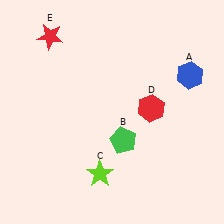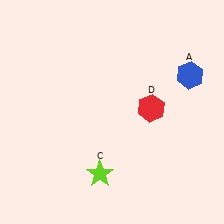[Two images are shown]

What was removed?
The green pentagon (B), the red star (E) were removed in Image 2.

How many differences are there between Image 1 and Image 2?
There are 2 differences between the two images.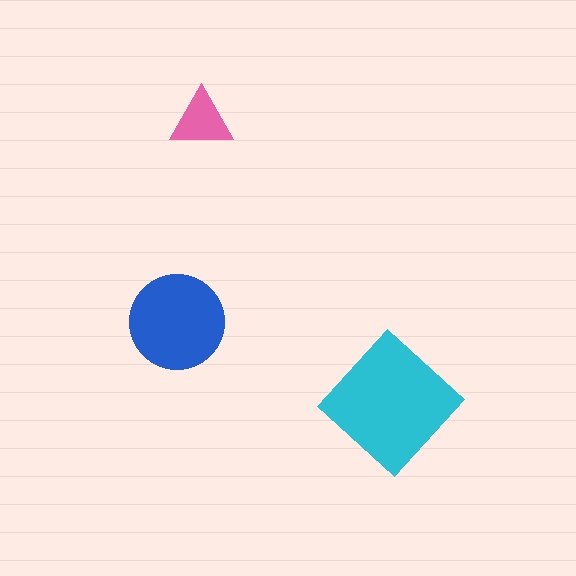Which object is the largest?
The cyan diamond.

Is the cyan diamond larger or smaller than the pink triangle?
Larger.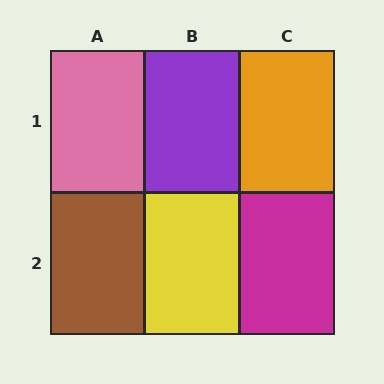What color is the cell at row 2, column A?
Brown.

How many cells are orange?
1 cell is orange.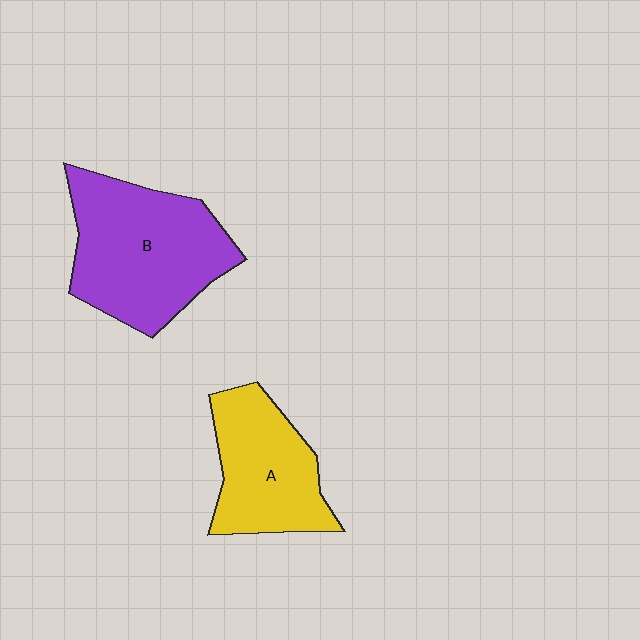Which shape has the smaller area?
Shape A (yellow).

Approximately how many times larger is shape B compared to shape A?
Approximately 1.4 times.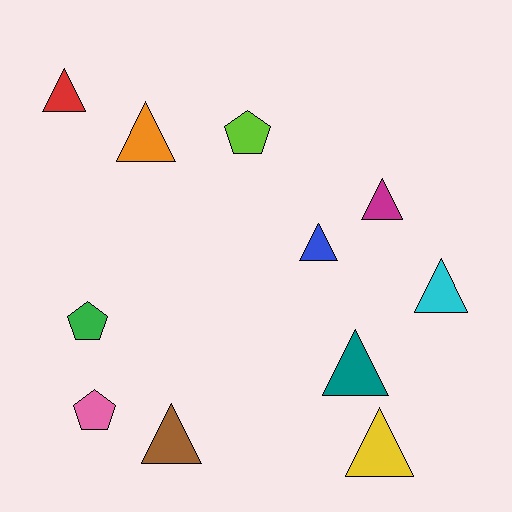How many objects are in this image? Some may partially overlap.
There are 11 objects.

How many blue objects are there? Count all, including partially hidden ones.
There is 1 blue object.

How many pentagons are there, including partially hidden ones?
There are 3 pentagons.